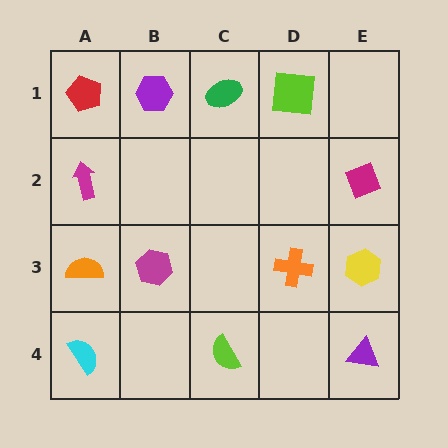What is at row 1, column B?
A purple hexagon.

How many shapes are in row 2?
2 shapes.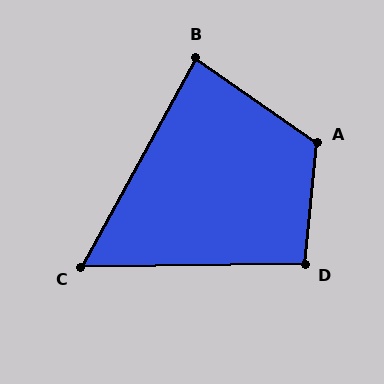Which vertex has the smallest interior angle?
C, at approximately 60 degrees.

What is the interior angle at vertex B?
Approximately 84 degrees (acute).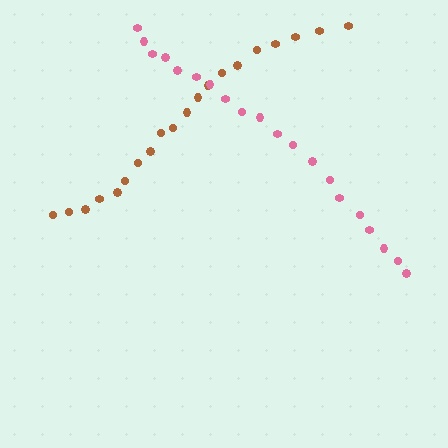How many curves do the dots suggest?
There are 2 distinct paths.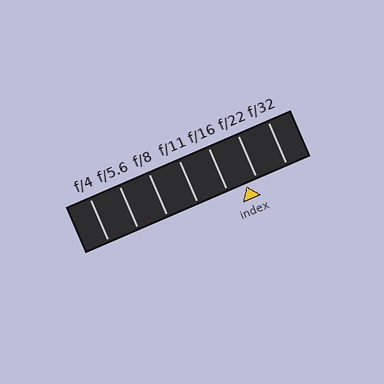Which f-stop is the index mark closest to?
The index mark is closest to f/22.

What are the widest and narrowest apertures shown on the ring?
The widest aperture shown is f/4 and the narrowest is f/32.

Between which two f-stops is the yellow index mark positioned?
The index mark is between f/16 and f/22.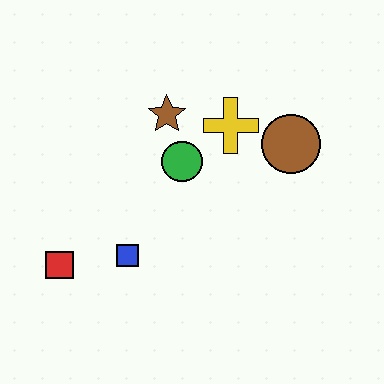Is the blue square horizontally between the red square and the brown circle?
Yes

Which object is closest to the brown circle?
The yellow cross is closest to the brown circle.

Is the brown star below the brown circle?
No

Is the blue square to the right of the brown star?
No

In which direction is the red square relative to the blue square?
The red square is to the left of the blue square.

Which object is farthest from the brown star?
The red square is farthest from the brown star.